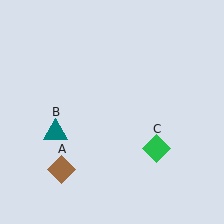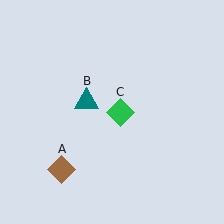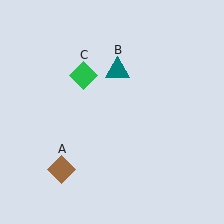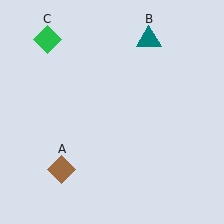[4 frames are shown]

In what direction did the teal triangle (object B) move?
The teal triangle (object B) moved up and to the right.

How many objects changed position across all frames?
2 objects changed position: teal triangle (object B), green diamond (object C).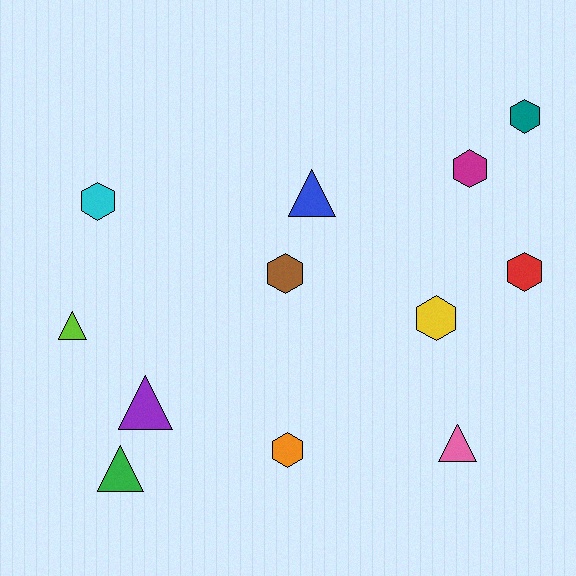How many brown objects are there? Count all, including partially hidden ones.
There is 1 brown object.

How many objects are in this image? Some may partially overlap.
There are 12 objects.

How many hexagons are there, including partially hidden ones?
There are 7 hexagons.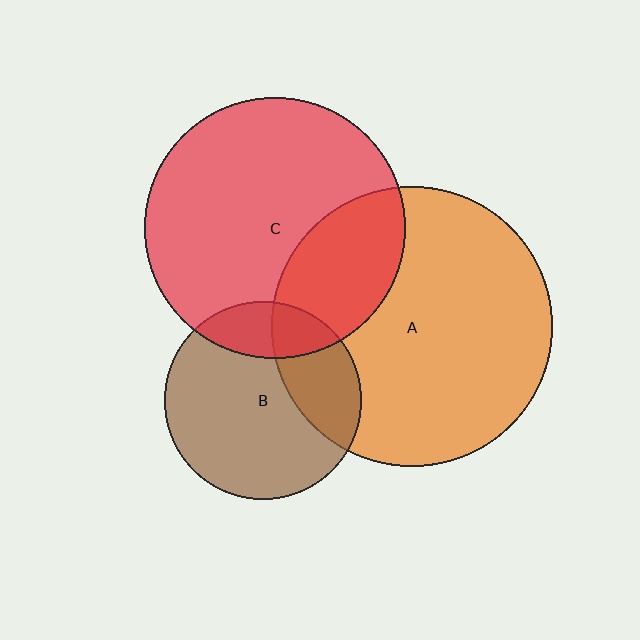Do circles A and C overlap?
Yes.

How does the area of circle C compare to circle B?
Approximately 1.8 times.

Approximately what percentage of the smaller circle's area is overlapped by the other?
Approximately 30%.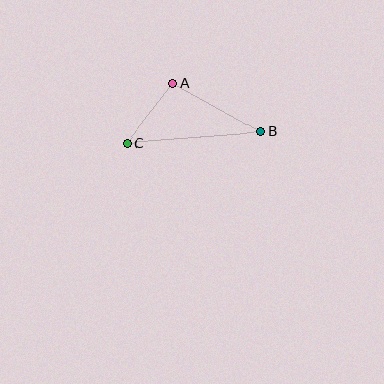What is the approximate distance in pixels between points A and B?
The distance between A and B is approximately 100 pixels.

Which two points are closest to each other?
Points A and C are closest to each other.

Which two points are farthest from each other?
Points B and C are farthest from each other.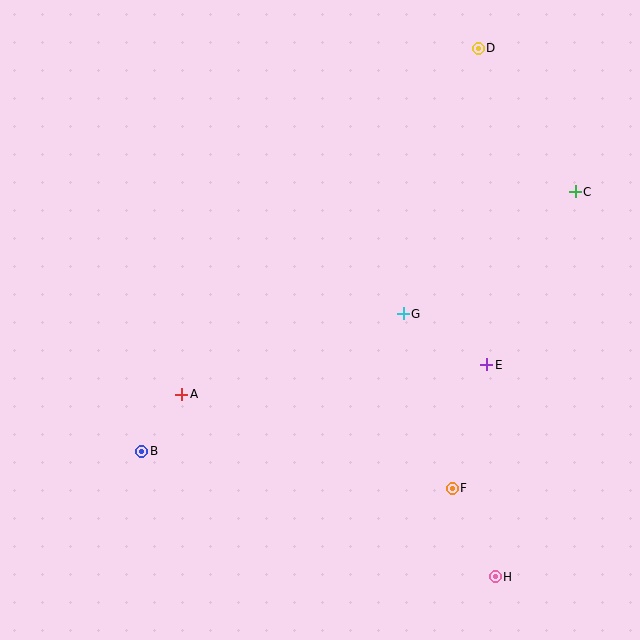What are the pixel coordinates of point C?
Point C is at (575, 192).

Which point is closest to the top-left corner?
Point A is closest to the top-left corner.